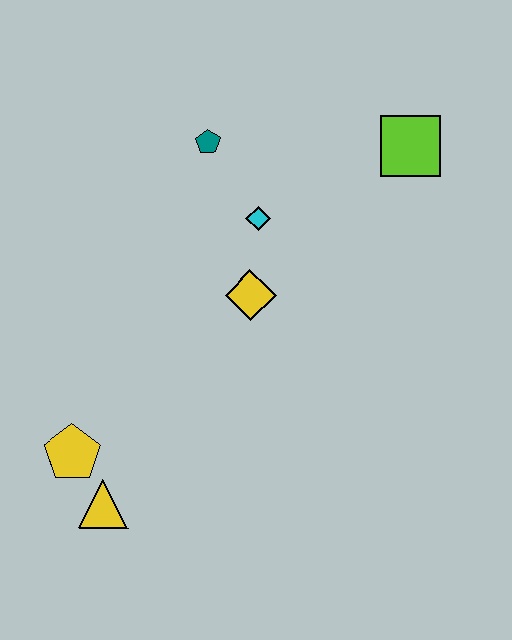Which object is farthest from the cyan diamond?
The yellow triangle is farthest from the cyan diamond.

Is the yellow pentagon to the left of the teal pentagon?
Yes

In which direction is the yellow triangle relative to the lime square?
The yellow triangle is below the lime square.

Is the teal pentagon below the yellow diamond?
No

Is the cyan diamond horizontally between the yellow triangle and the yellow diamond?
No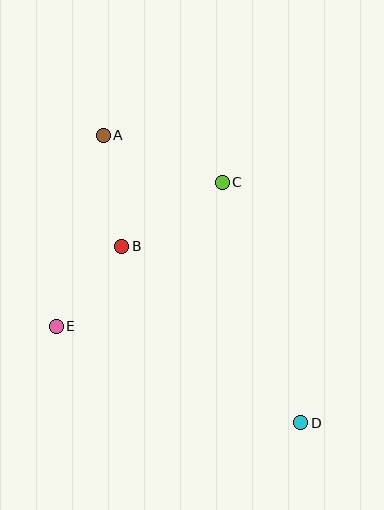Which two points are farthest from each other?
Points A and D are farthest from each other.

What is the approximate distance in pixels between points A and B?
The distance between A and B is approximately 112 pixels.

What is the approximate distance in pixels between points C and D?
The distance between C and D is approximately 253 pixels.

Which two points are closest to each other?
Points B and E are closest to each other.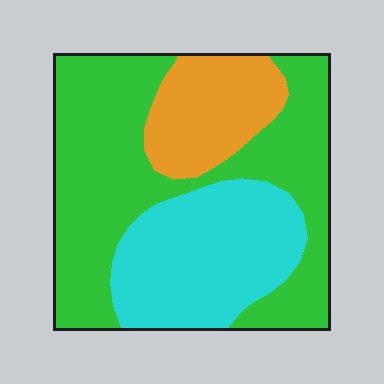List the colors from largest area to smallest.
From largest to smallest: green, cyan, orange.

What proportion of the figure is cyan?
Cyan covers about 30% of the figure.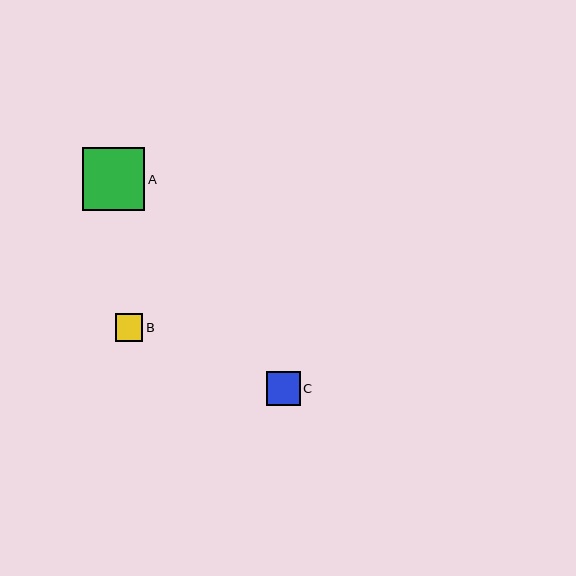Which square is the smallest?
Square B is the smallest with a size of approximately 28 pixels.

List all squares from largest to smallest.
From largest to smallest: A, C, B.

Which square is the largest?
Square A is the largest with a size of approximately 62 pixels.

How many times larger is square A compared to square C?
Square A is approximately 1.8 times the size of square C.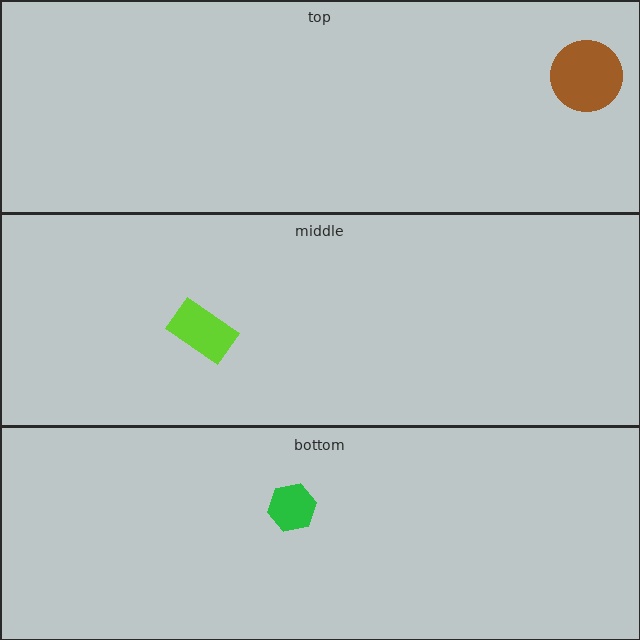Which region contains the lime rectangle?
The middle region.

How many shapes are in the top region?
1.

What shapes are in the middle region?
The lime rectangle.